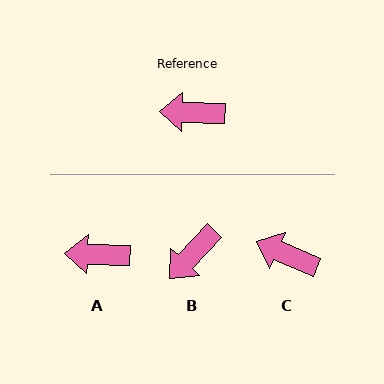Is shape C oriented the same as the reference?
No, it is off by about 21 degrees.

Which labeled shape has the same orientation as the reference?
A.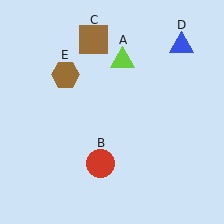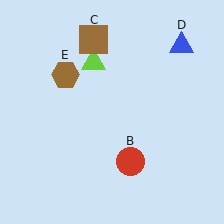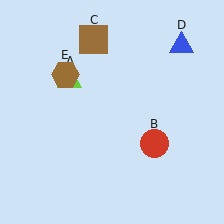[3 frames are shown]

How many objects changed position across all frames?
2 objects changed position: lime triangle (object A), red circle (object B).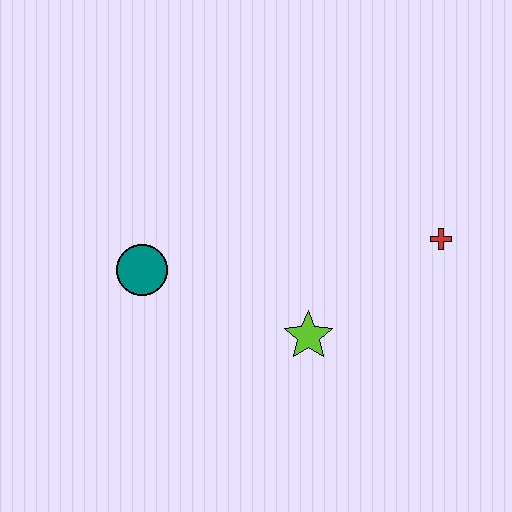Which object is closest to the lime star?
The red cross is closest to the lime star.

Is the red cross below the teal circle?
No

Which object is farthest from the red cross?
The teal circle is farthest from the red cross.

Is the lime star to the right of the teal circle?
Yes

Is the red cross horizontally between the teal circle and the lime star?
No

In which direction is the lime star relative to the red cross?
The lime star is to the left of the red cross.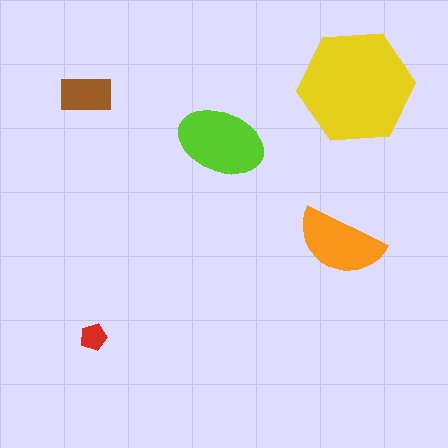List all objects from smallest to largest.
The red pentagon, the brown rectangle, the orange semicircle, the lime ellipse, the yellow hexagon.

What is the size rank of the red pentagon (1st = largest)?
5th.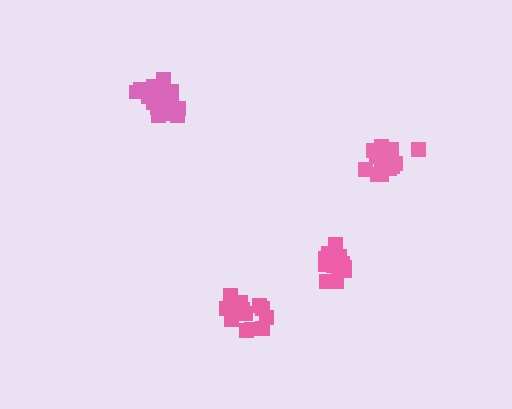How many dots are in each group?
Group 1: 16 dots, Group 2: 17 dots, Group 3: 13 dots, Group 4: 16 dots (62 total).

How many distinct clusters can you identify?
There are 4 distinct clusters.